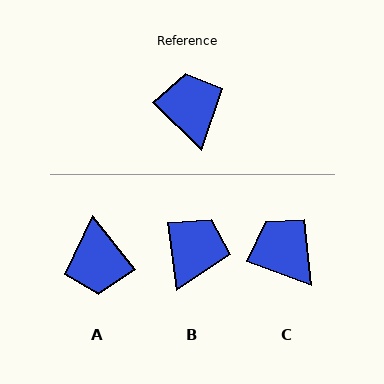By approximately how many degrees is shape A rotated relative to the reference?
Approximately 173 degrees counter-clockwise.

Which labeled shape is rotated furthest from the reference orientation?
A, about 173 degrees away.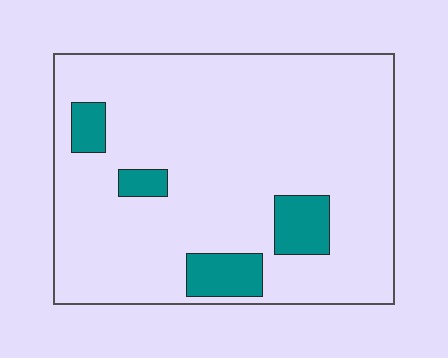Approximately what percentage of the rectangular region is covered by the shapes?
Approximately 10%.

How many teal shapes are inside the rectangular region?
4.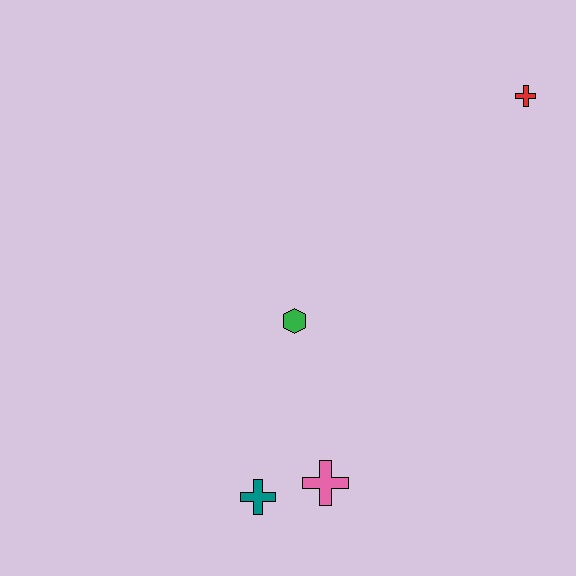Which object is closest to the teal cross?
The pink cross is closest to the teal cross.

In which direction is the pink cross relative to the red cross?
The pink cross is below the red cross.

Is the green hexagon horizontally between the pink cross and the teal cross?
Yes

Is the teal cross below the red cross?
Yes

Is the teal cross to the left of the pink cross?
Yes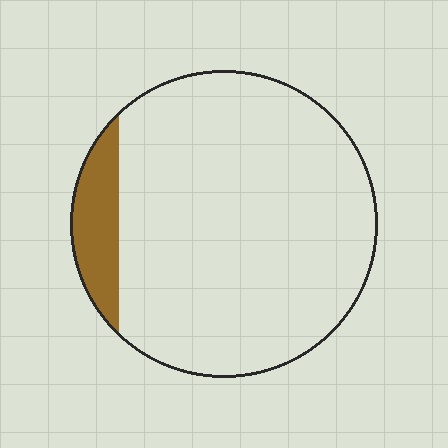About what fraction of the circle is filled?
About one tenth (1/10).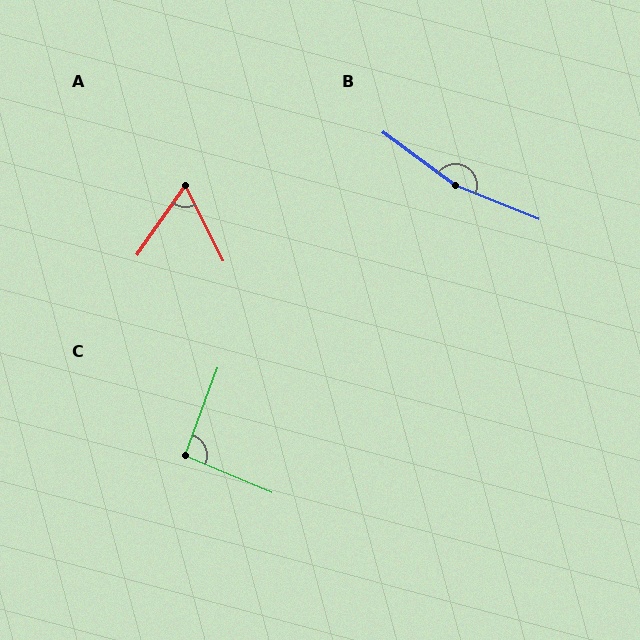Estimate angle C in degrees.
Approximately 92 degrees.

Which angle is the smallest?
A, at approximately 62 degrees.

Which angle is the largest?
B, at approximately 165 degrees.